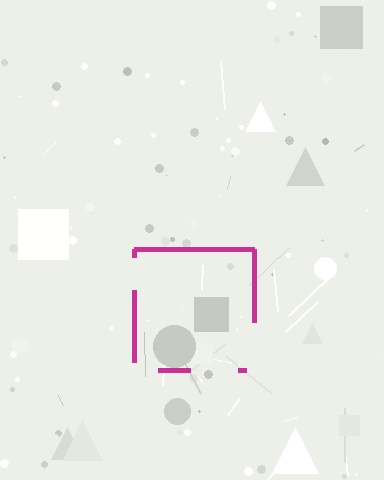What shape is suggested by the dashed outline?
The dashed outline suggests a square.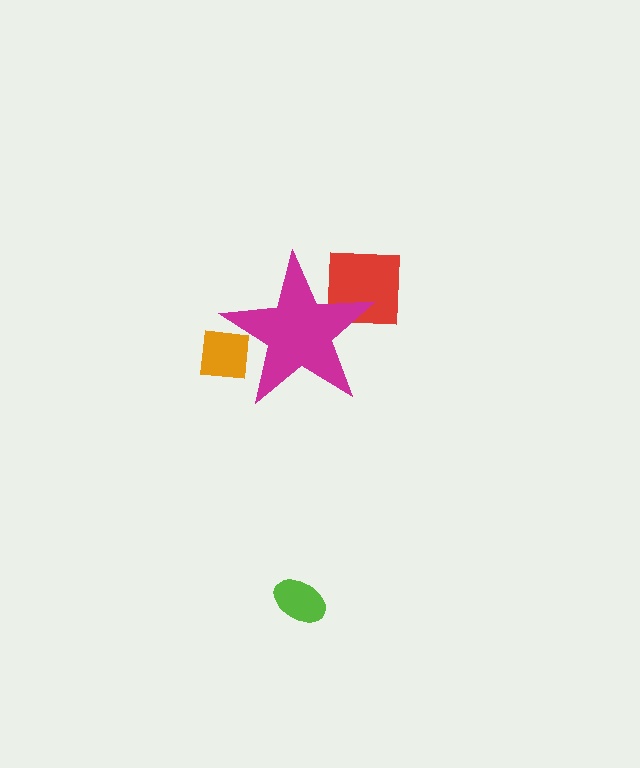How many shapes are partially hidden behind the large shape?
2 shapes are partially hidden.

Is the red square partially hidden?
Yes, the red square is partially hidden behind the magenta star.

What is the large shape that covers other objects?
A magenta star.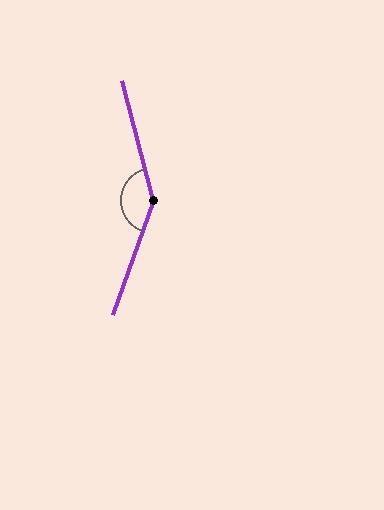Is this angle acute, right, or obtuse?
It is obtuse.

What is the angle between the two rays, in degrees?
Approximately 146 degrees.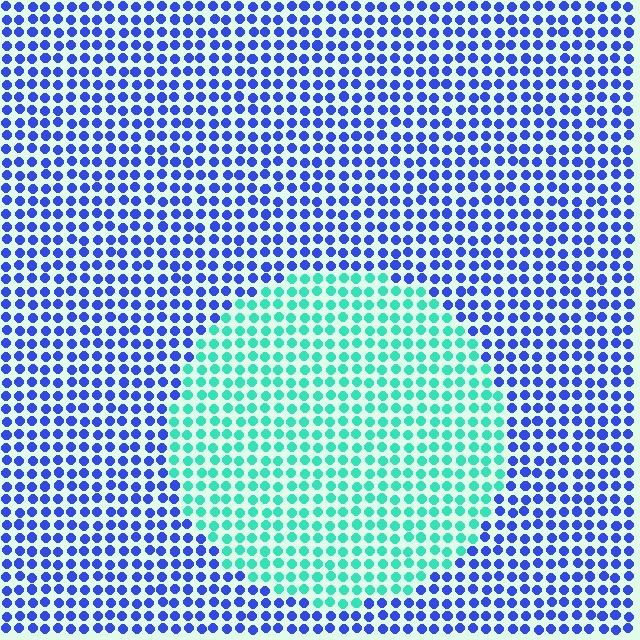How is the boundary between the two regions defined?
The boundary is defined purely by a slight shift in hue (about 67 degrees). Spacing, size, and orientation are identical on both sides.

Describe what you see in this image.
The image is filled with small blue elements in a uniform arrangement. A circle-shaped region is visible where the elements are tinted to a slightly different hue, forming a subtle color boundary.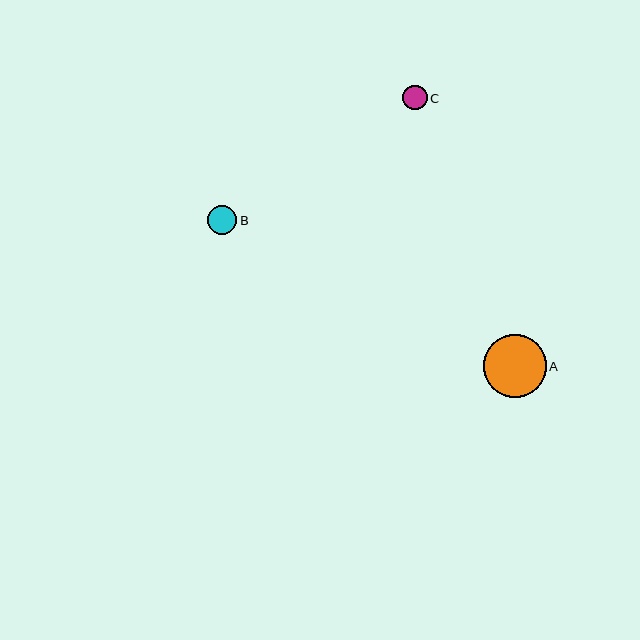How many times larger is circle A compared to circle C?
Circle A is approximately 2.5 times the size of circle C.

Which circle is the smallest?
Circle C is the smallest with a size of approximately 25 pixels.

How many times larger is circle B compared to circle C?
Circle B is approximately 1.2 times the size of circle C.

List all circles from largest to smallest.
From largest to smallest: A, B, C.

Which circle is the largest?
Circle A is the largest with a size of approximately 63 pixels.